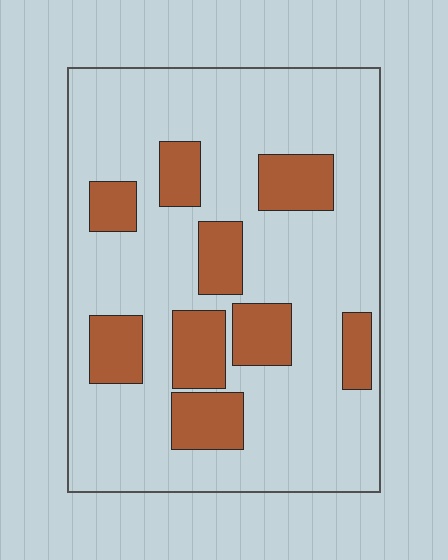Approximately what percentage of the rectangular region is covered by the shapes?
Approximately 25%.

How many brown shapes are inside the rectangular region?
9.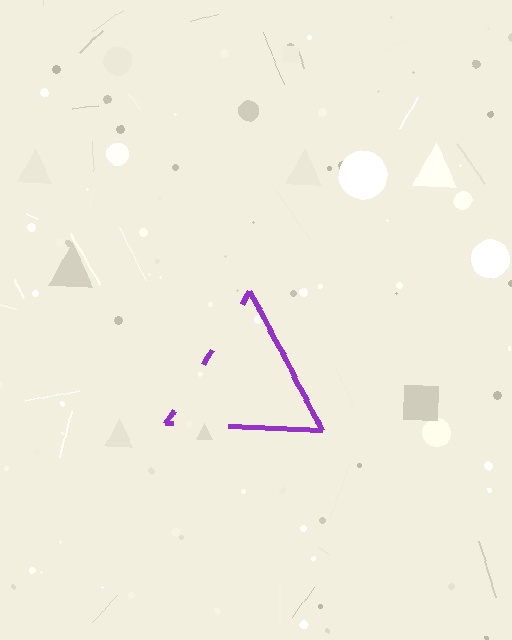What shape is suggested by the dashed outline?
The dashed outline suggests a triangle.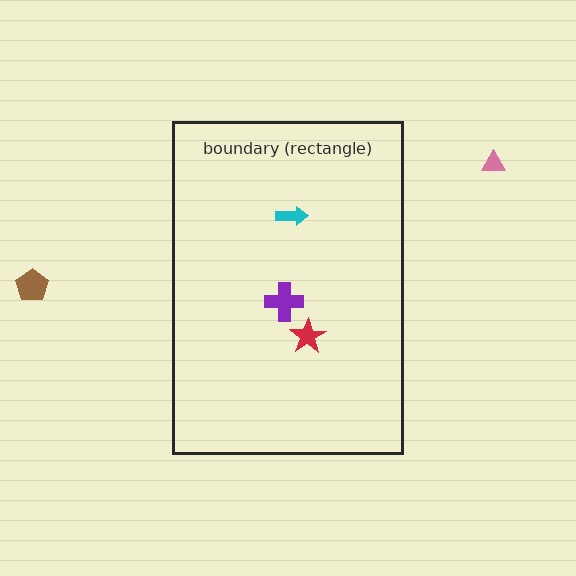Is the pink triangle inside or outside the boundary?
Outside.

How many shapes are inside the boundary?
3 inside, 2 outside.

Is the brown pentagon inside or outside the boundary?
Outside.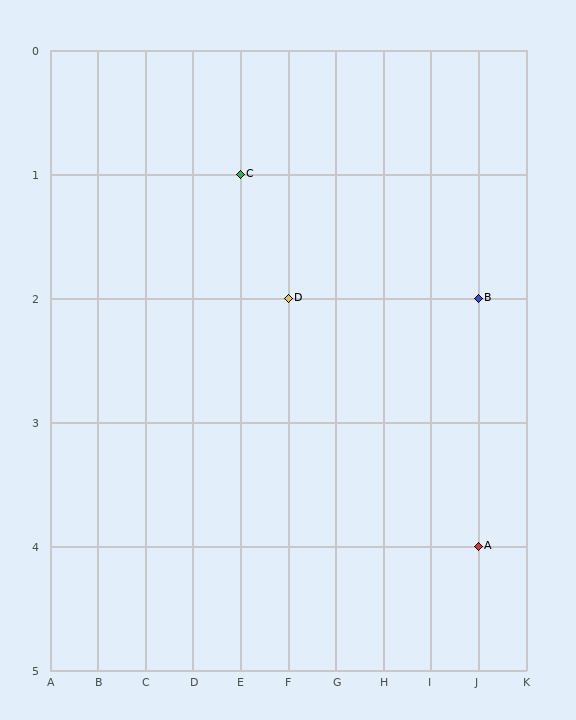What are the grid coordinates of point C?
Point C is at grid coordinates (E, 1).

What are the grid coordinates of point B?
Point B is at grid coordinates (J, 2).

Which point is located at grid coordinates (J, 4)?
Point A is at (J, 4).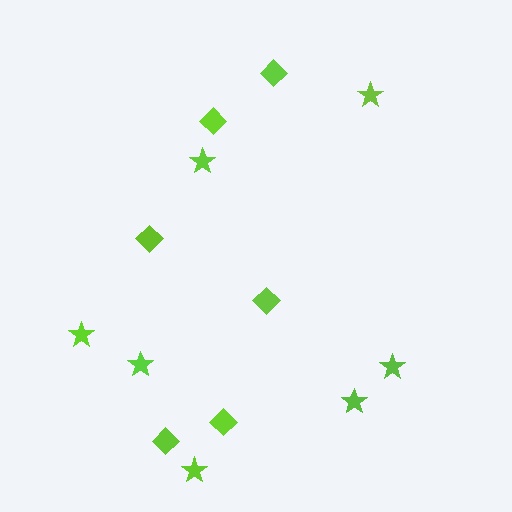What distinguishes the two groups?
There are 2 groups: one group of diamonds (6) and one group of stars (7).